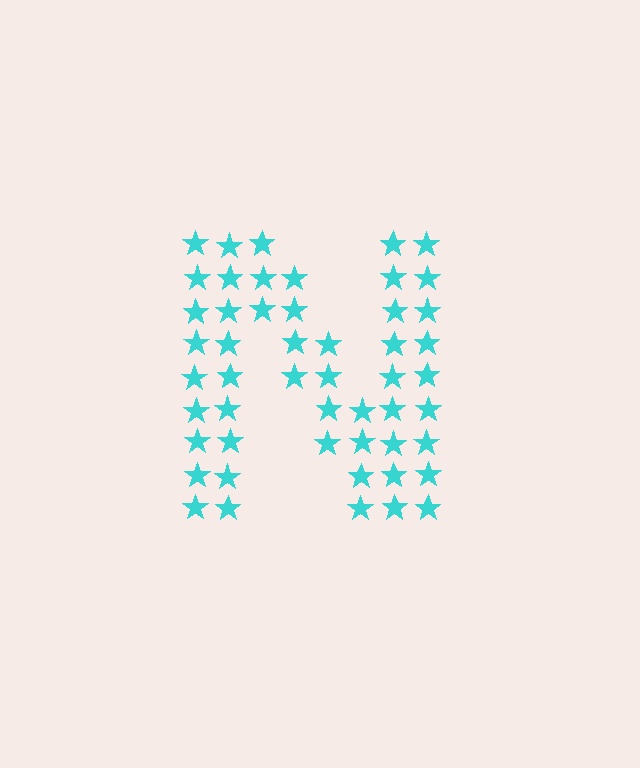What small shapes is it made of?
It is made of small stars.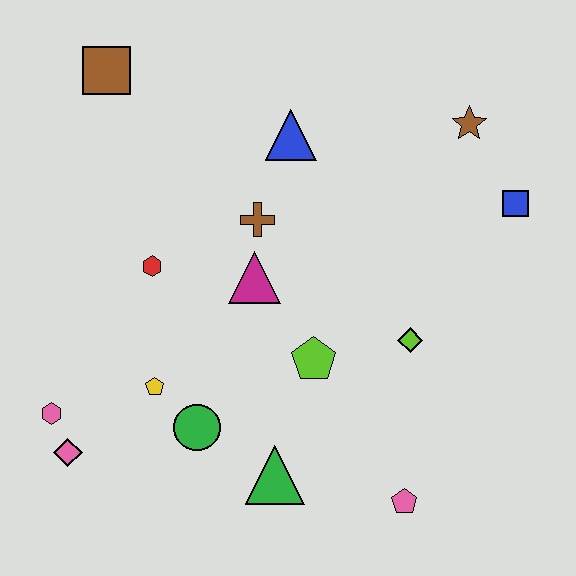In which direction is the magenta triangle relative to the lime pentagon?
The magenta triangle is above the lime pentagon.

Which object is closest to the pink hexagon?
The pink diamond is closest to the pink hexagon.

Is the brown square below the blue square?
No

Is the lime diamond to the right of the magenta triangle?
Yes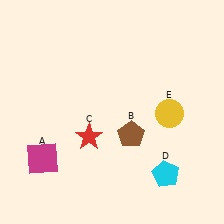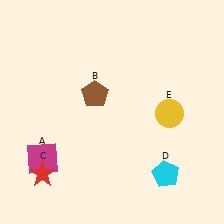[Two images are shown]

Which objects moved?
The objects that moved are: the brown pentagon (B), the red star (C).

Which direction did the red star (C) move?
The red star (C) moved left.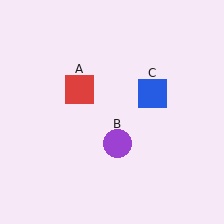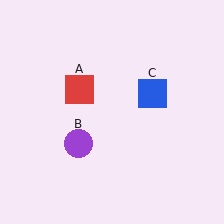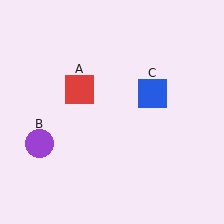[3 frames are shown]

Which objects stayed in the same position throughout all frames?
Red square (object A) and blue square (object C) remained stationary.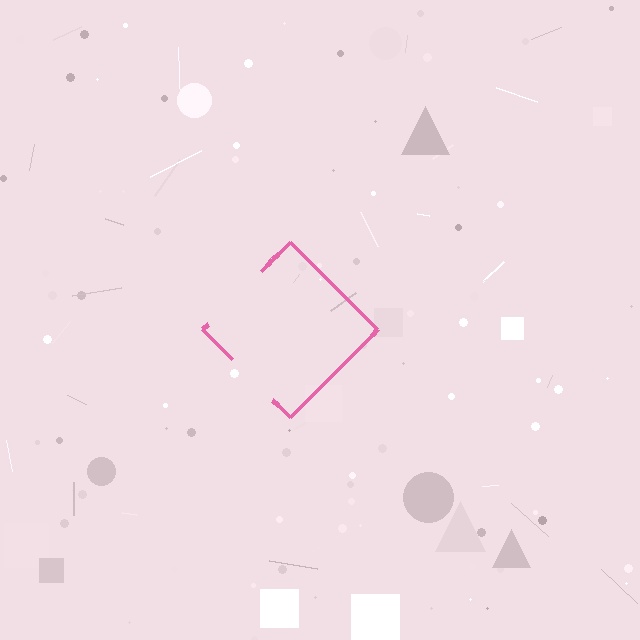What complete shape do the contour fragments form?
The contour fragments form a diamond.